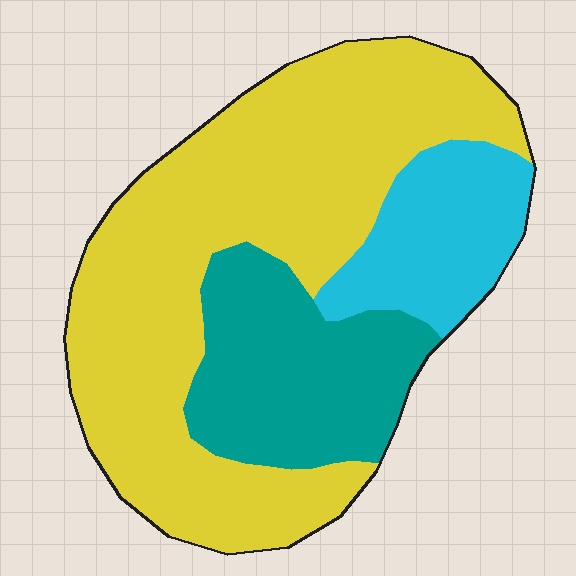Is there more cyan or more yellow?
Yellow.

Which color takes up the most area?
Yellow, at roughly 60%.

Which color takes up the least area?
Cyan, at roughly 15%.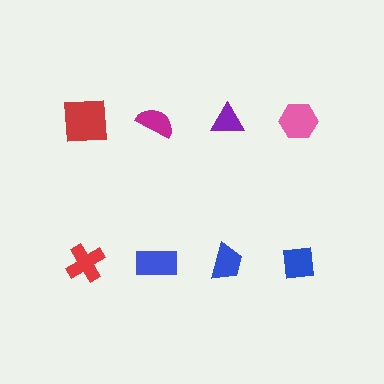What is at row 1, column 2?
A magenta semicircle.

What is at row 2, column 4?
A blue square.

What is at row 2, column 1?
A red cross.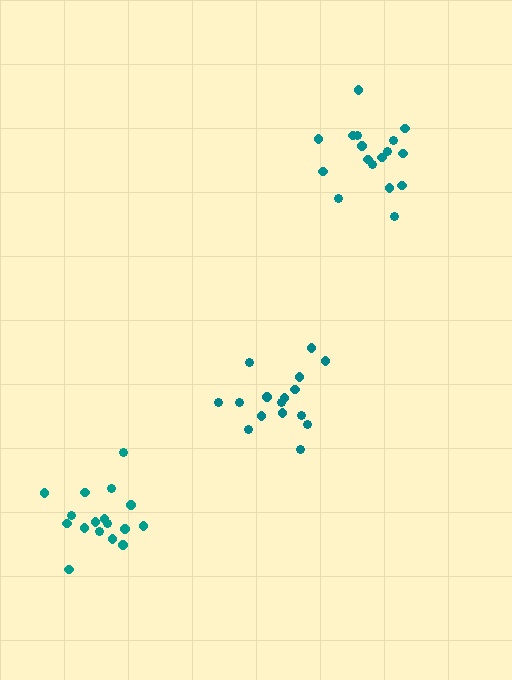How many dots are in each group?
Group 1: 17 dots, Group 2: 16 dots, Group 3: 17 dots (50 total).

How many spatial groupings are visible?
There are 3 spatial groupings.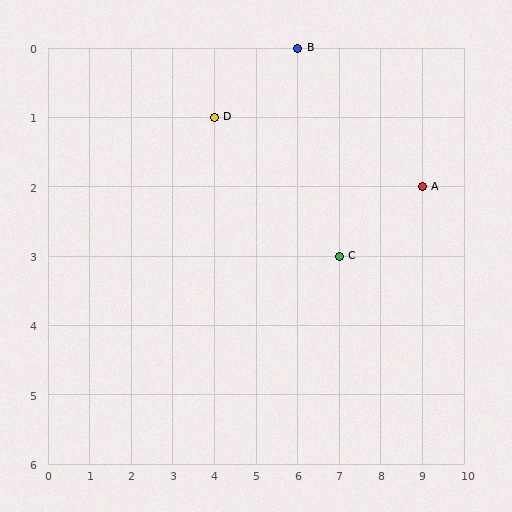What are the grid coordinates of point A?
Point A is at grid coordinates (9, 2).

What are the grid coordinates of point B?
Point B is at grid coordinates (6, 0).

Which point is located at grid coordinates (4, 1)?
Point D is at (4, 1).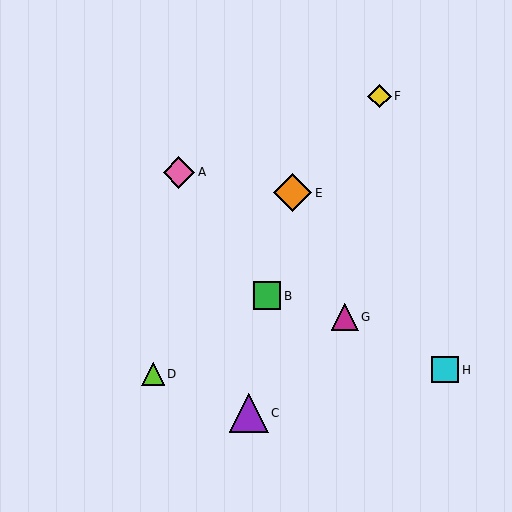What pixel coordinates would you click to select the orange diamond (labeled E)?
Click at (293, 193) to select the orange diamond E.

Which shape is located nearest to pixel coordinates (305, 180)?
The orange diamond (labeled E) at (293, 193) is nearest to that location.